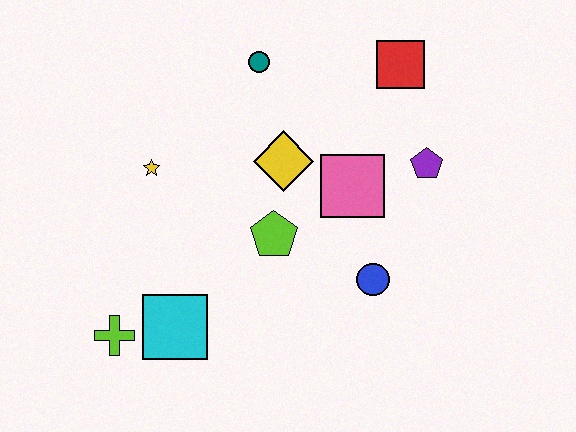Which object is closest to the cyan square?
The lime cross is closest to the cyan square.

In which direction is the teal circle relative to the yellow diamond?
The teal circle is above the yellow diamond.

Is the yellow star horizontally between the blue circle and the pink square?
No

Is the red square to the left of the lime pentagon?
No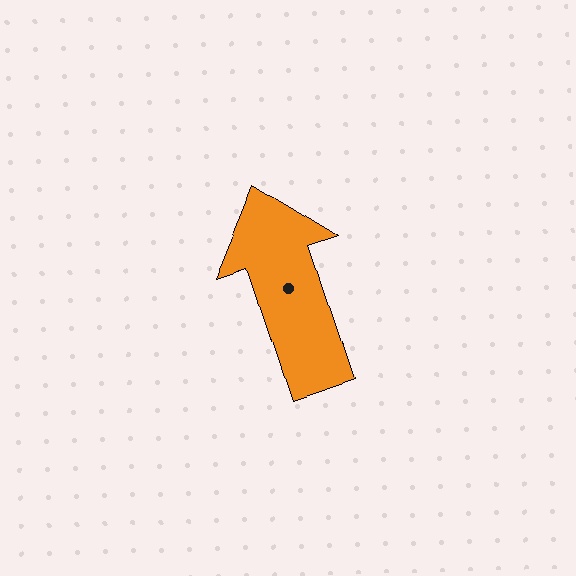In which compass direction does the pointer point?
North.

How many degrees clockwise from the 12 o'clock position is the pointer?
Approximately 342 degrees.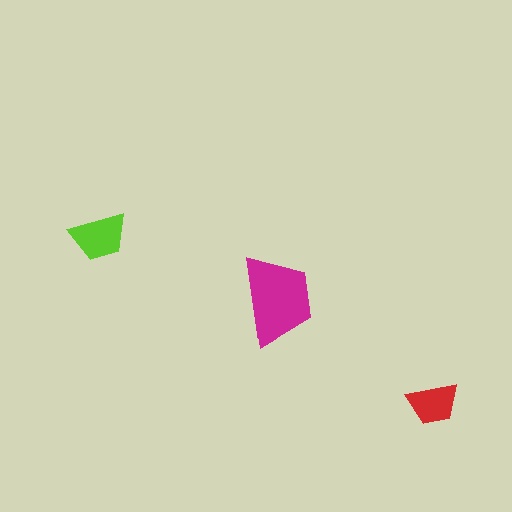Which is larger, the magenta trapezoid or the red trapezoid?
The magenta one.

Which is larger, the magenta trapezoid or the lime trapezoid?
The magenta one.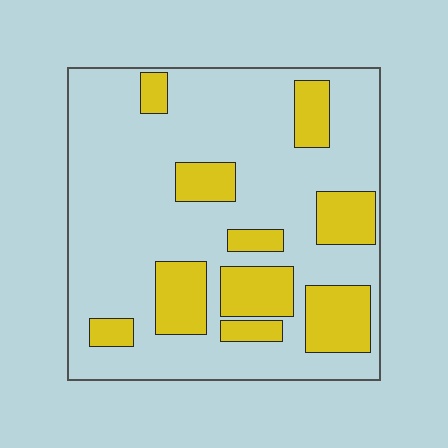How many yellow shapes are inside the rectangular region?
10.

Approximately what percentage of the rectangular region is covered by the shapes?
Approximately 25%.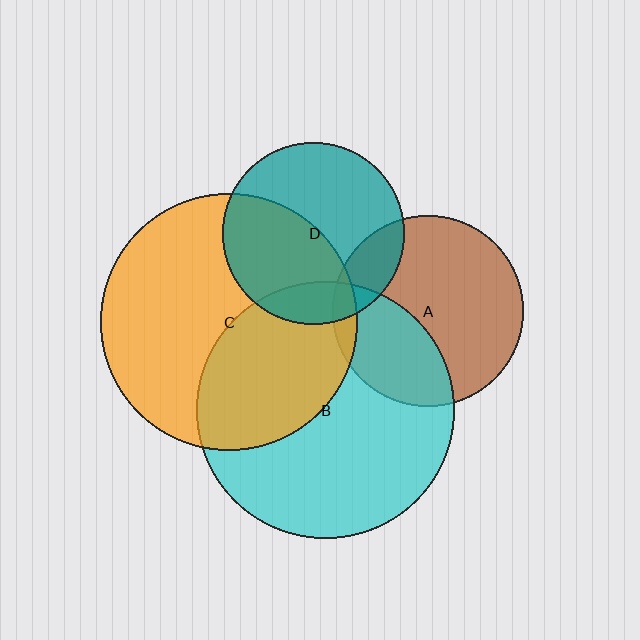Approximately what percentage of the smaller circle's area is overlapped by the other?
Approximately 15%.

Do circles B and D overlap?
Yes.